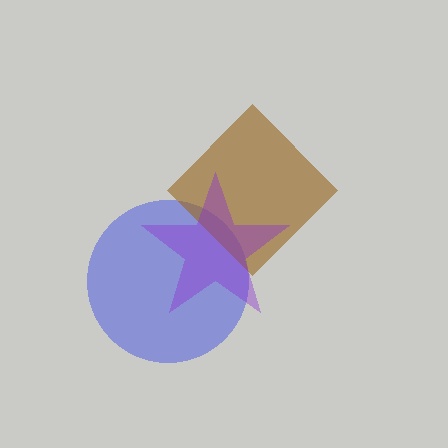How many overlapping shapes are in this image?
There are 3 overlapping shapes in the image.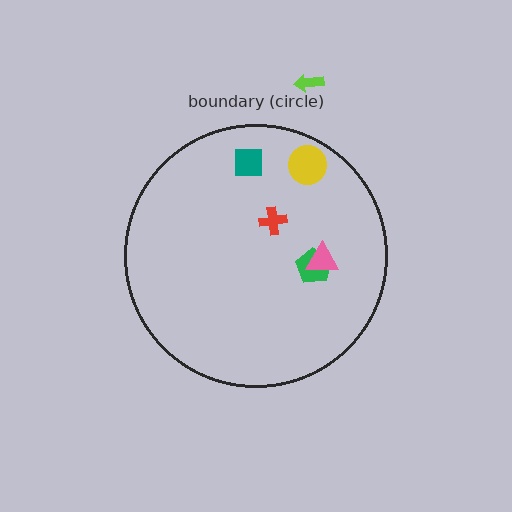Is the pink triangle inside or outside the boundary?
Inside.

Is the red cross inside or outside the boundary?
Inside.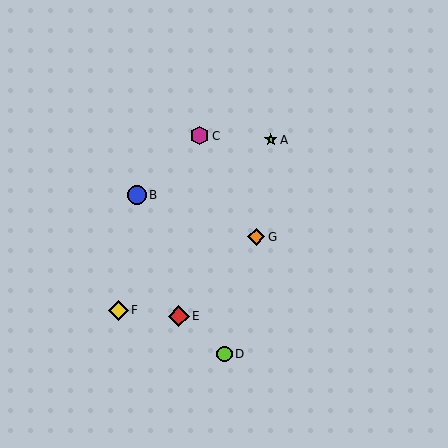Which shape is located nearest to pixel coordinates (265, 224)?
The orange diamond (labeled G) at (256, 237) is nearest to that location.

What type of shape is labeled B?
Shape B is a blue circle.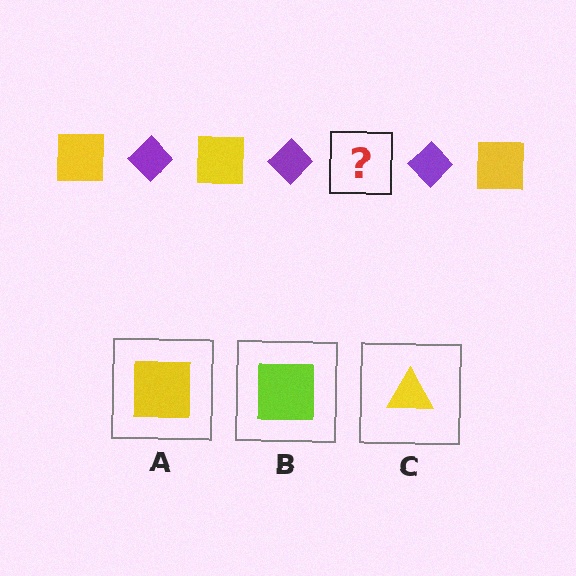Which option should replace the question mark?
Option A.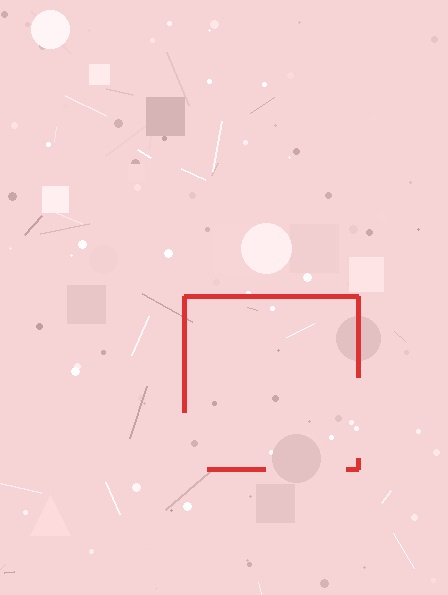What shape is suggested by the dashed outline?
The dashed outline suggests a square.